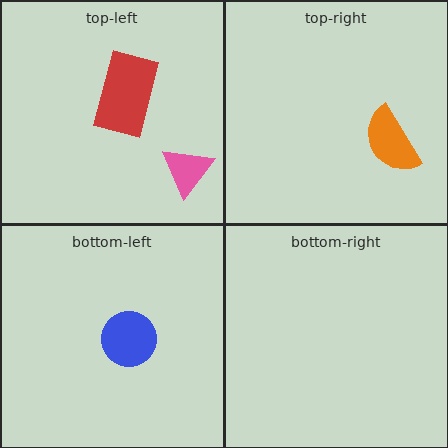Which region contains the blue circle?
The bottom-left region.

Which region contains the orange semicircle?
The top-right region.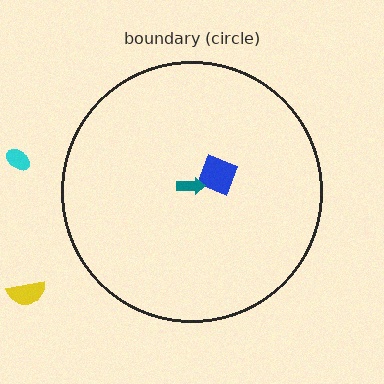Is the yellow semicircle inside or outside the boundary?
Outside.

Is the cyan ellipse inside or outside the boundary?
Outside.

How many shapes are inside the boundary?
2 inside, 2 outside.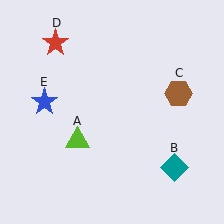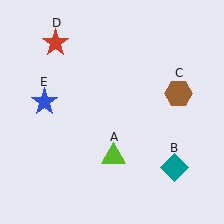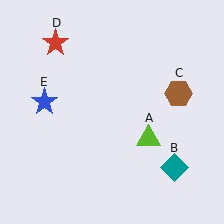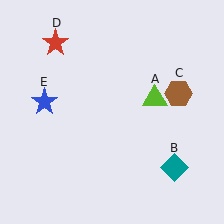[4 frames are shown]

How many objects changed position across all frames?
1 object changed position: lime triangle (object A).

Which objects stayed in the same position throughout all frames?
Teal diamond (object B) and brown hexagon (object C) and red star (object D) and blue star (object E) remained stationary.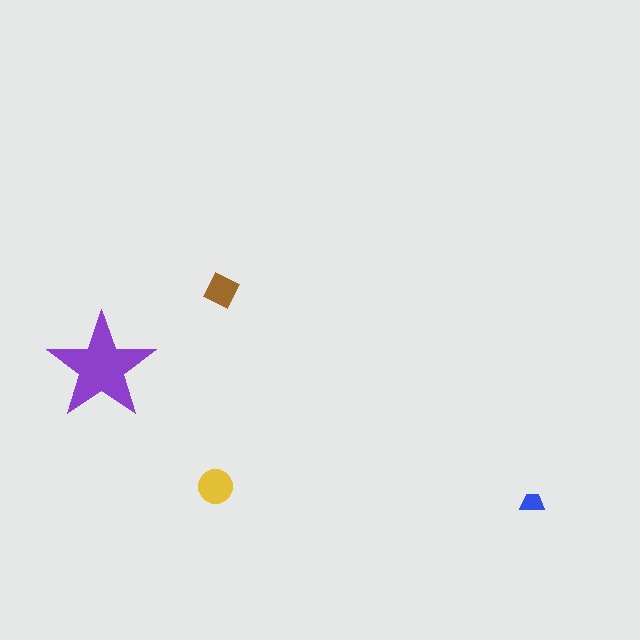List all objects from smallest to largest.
The blue trapezoid, the brown diamond, the yellow circle, the purple star.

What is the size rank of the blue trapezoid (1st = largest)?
4th.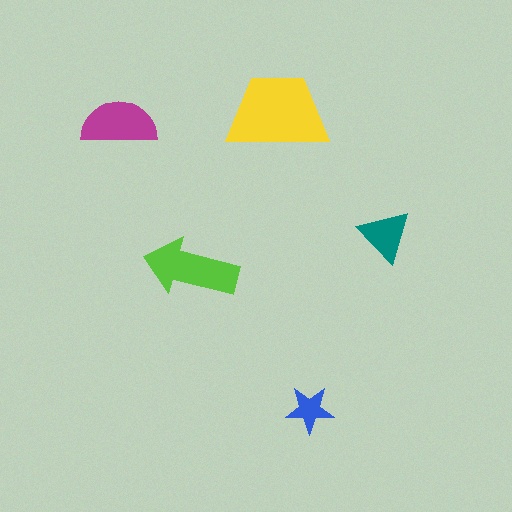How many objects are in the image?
There are 5 objects in the image.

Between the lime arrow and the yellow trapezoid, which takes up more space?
The yellow trapezoid.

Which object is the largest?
The yellow trapezoid.